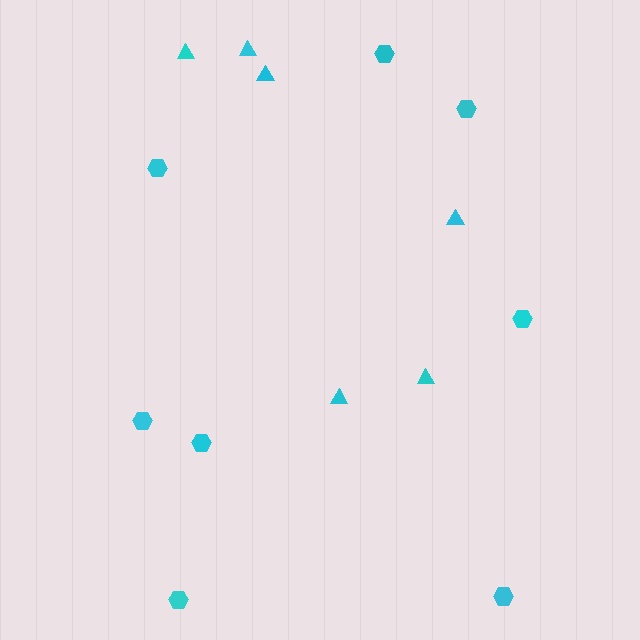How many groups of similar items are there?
There are 2 groups: one group of triangles (6) and one group of hexagons (8).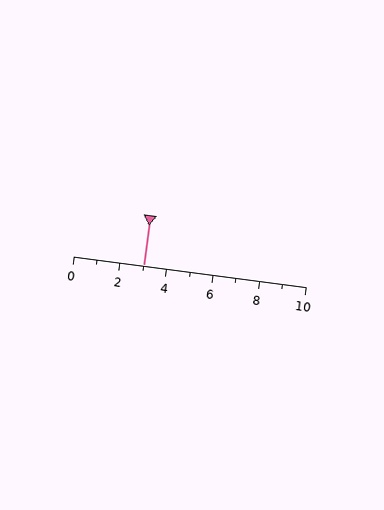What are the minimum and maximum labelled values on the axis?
The axis runs from 0 to 10.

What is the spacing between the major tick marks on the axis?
The major ticks are spaced 2 apart.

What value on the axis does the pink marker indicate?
The marker indicates approximately 3.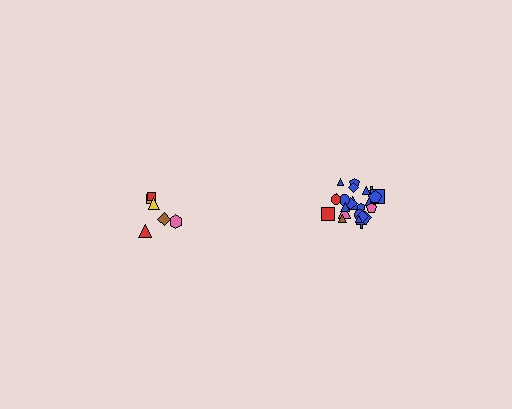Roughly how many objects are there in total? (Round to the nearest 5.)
Roughly 30 objects in total.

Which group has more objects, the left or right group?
The right group.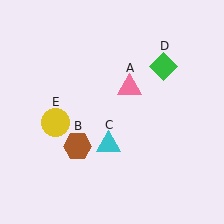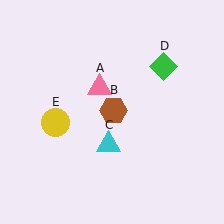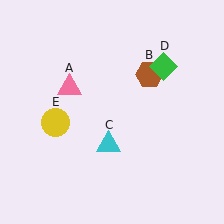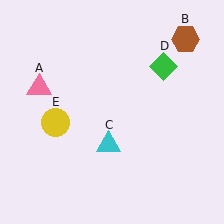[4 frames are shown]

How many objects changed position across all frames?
2 objects changed position: pink triangle (object A), brown hexagon (object B).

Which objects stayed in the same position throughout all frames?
Cyan triangle (object C) and green diamond (object D) and yellow circle (object E) remained stationary.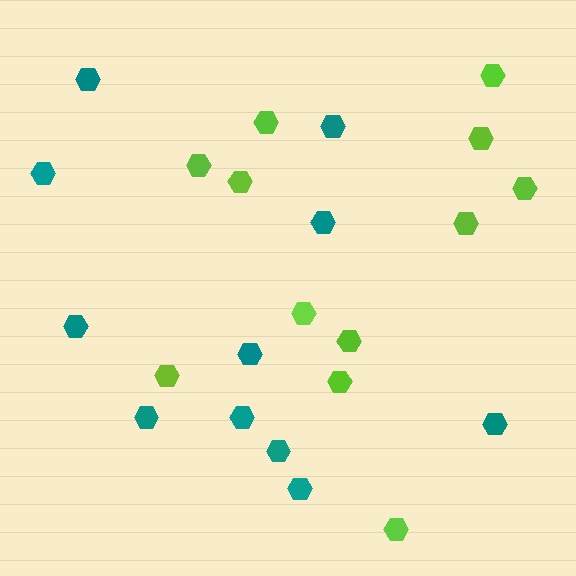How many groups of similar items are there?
There are 2 groups: one group of lime hexagons (12) and one group of teal hexagons (11).